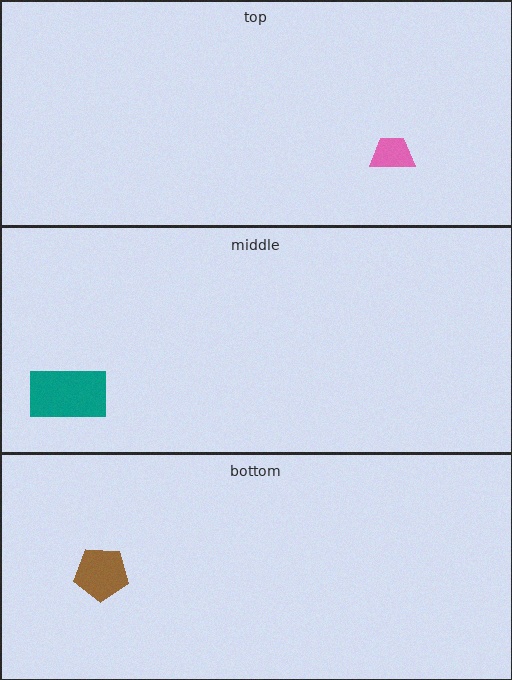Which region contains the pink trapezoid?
The top region.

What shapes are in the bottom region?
The brown pentagon.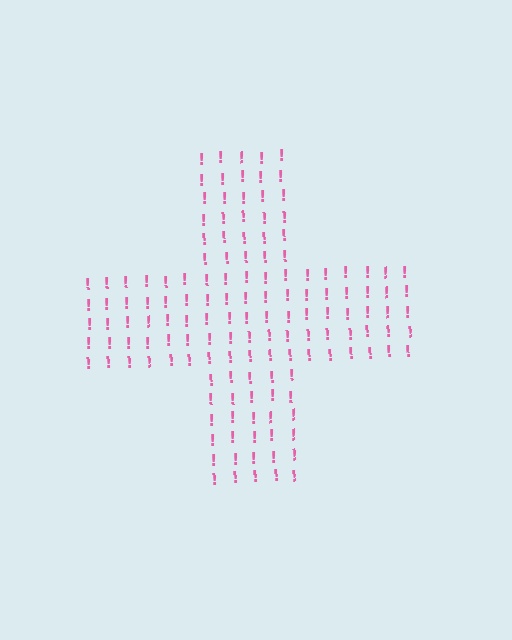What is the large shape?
The large shape is a cross.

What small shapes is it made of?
It is made of small exclamation marks.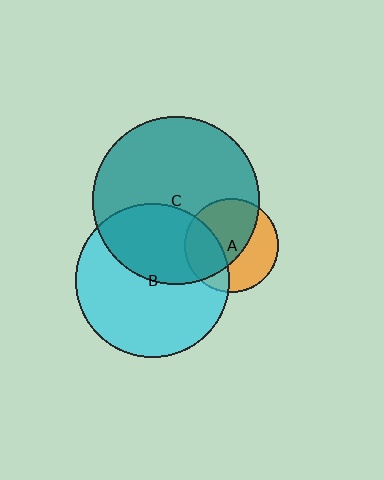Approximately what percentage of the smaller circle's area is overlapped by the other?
Approximately 60%.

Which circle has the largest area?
Circle C (teal).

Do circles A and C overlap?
Yes.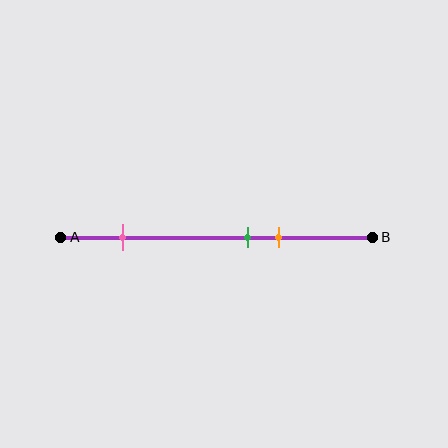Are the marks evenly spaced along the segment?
No, the marks are not evenly spaced.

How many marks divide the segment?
There are 3 marks dividing the segment.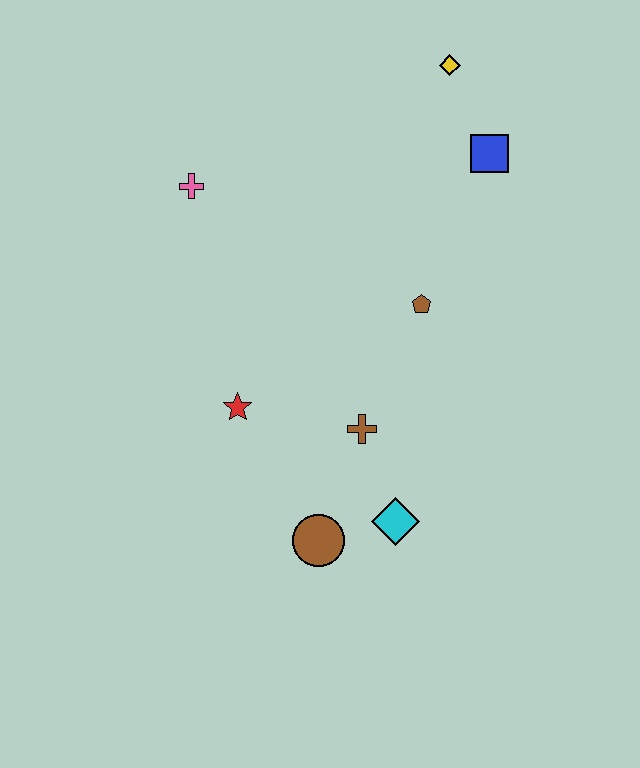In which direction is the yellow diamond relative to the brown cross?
The yellow diamond is above the brown cross.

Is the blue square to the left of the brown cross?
No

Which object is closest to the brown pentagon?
The brown cross is closest to the brown pentagon.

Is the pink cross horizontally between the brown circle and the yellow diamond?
No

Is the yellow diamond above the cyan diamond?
Yes